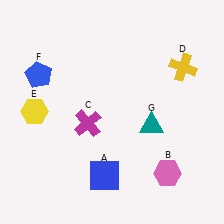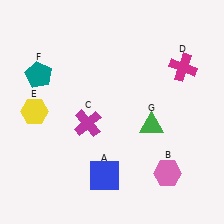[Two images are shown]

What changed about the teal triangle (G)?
In Image 1, G is teal. In Image 2, it changed to green.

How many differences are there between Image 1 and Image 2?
There are 3 differences between the two images.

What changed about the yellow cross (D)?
In Image 1, D is yellow. In Image 2, it changed to magenta.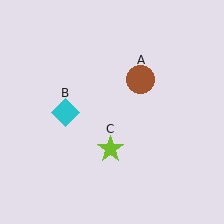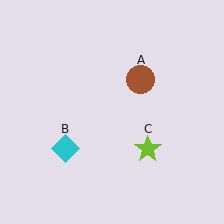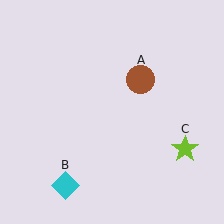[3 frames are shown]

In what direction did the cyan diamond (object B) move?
The cyan diamond (object B) moved down.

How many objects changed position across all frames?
2 objects changed position: cyan diamond (object B), lime star (object C).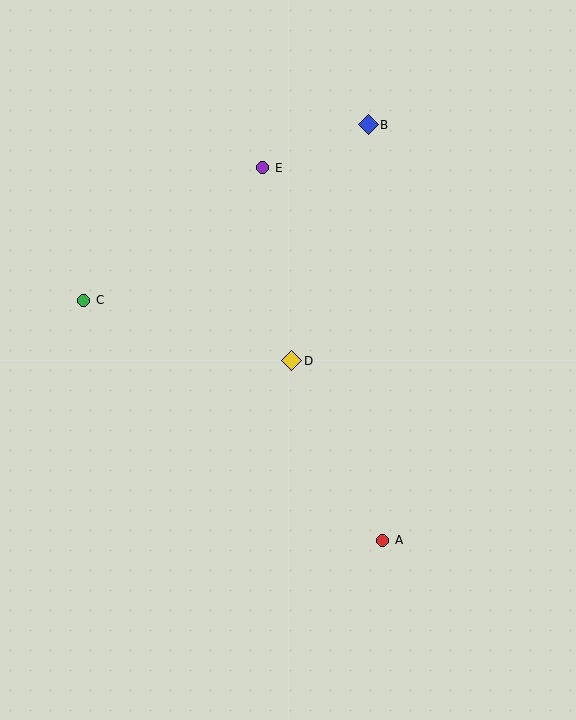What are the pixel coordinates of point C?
Point C is at (84, 300).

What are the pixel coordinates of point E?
Point E is at (263, 168).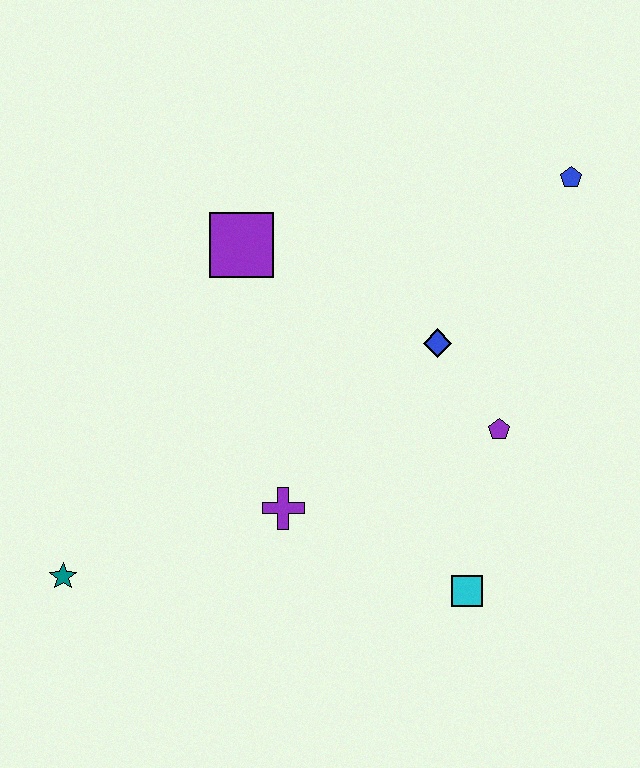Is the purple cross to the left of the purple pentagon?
Yes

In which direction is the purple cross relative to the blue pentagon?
The purple cross is below the blue pentagon.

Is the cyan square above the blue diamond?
No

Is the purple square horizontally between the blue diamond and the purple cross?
No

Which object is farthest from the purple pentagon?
The teal star is farthest from the purple pentagon.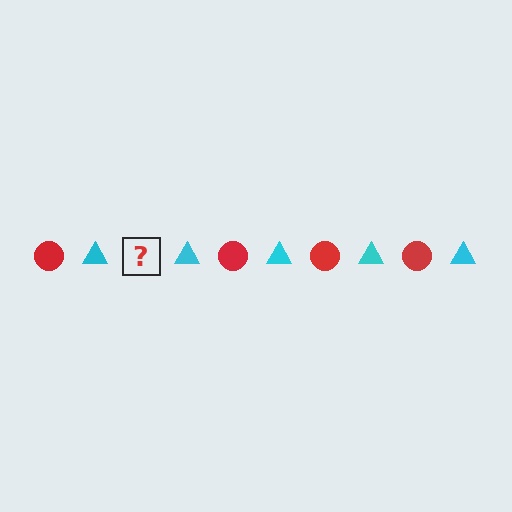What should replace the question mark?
The question mark should be replaced with a red circle.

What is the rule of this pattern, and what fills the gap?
The rule is that the pattern alternates between red circle and cyan triangle. The gap should be filled with a red circle.